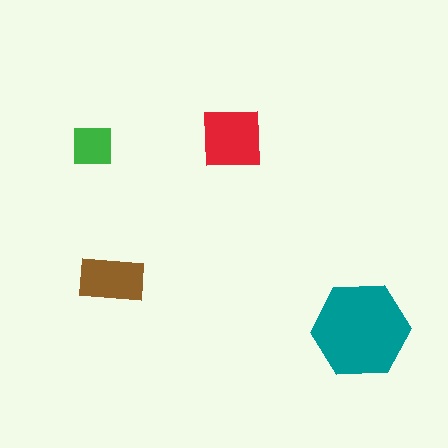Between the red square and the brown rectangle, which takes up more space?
The red square.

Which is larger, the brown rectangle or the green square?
The brown rectangle.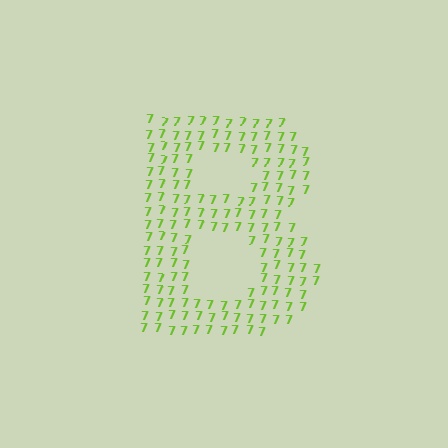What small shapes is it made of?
It is made of small digit 7's.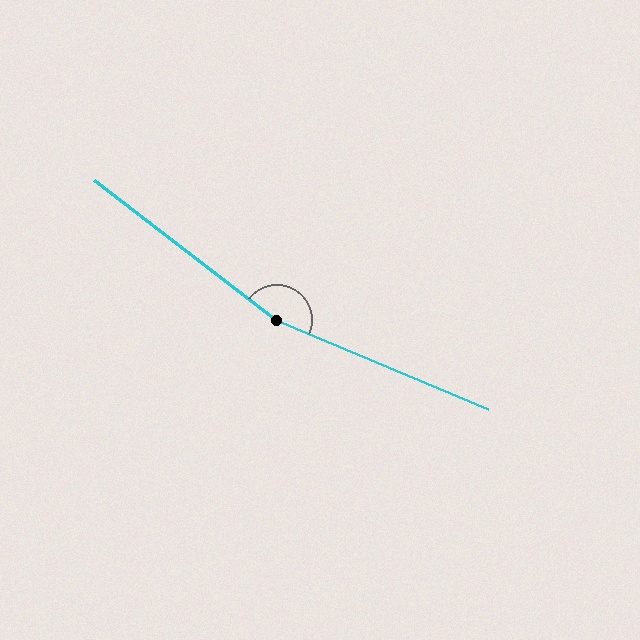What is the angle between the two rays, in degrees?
Approximately 165 degrees.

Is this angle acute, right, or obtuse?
It is obtuse.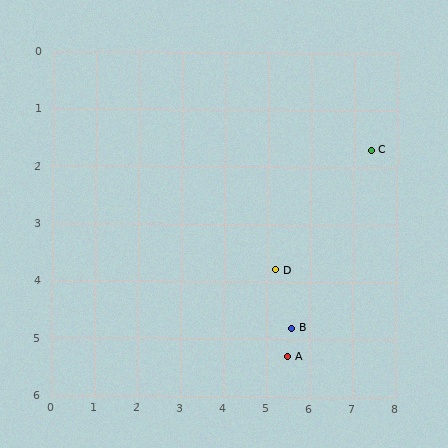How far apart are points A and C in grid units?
Points A and C are about 4.1 grid units apart.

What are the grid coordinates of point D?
Point D is at approximately (5.2, 3.8).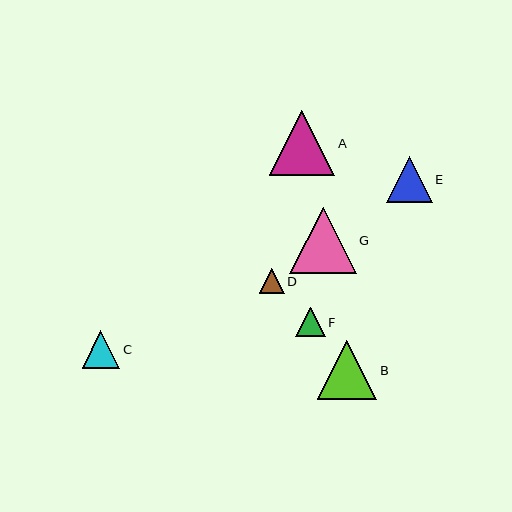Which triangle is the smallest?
Triangle D is the smallest with a size of approximately 25 pixels.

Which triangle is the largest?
Triangle G is the largest with a size of approximately 66 pixels.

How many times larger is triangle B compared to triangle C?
Triangle B is approximately 1.6 times the size of triangle C.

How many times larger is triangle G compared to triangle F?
Triangle G is approximately 2.2 times the size of triangle F.